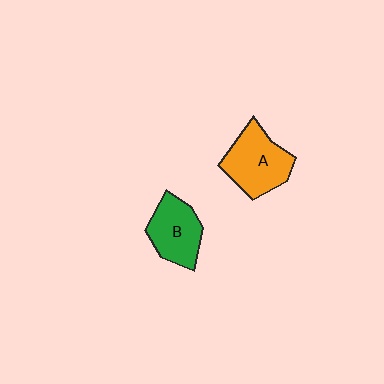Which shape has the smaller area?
Shape B (green).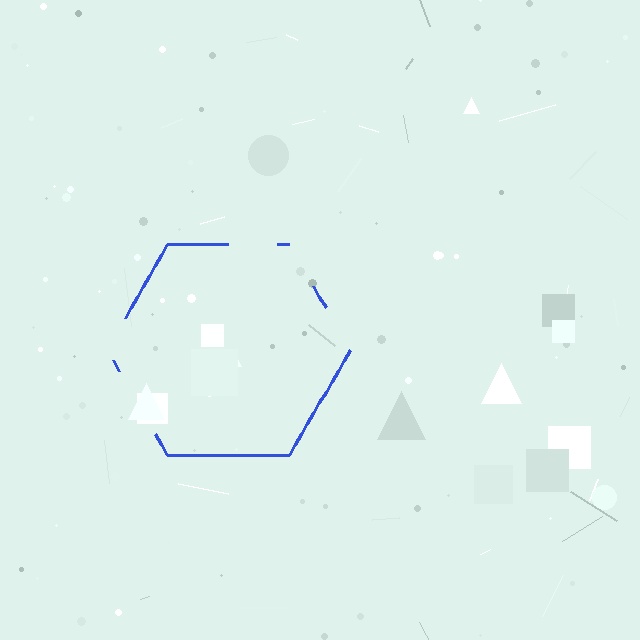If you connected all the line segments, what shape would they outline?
They would outline a hexagon.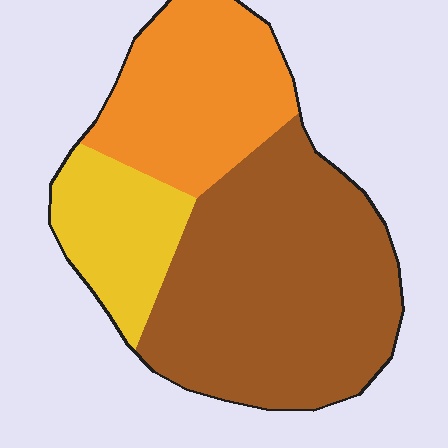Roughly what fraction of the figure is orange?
Orange takes up about one quarter (1/4) of the figure.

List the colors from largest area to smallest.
From largest to smallest: brown, orange, yellow.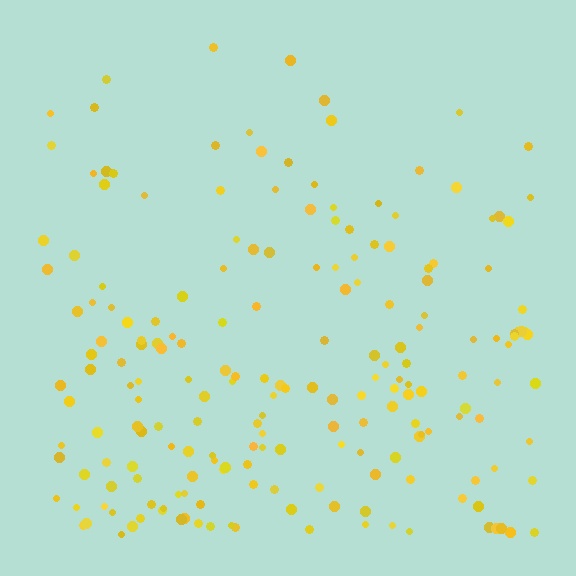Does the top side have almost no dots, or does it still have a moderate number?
Still a moderate number, just noticeably fewer than the bottom.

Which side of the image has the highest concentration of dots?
The bottom.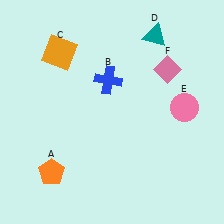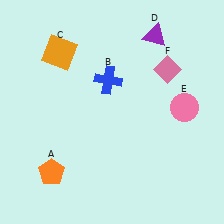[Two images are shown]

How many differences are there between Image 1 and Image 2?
There is 1 difference between the two images.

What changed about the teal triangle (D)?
In Image 1, D is teal. In Image 2, it changed to purple.